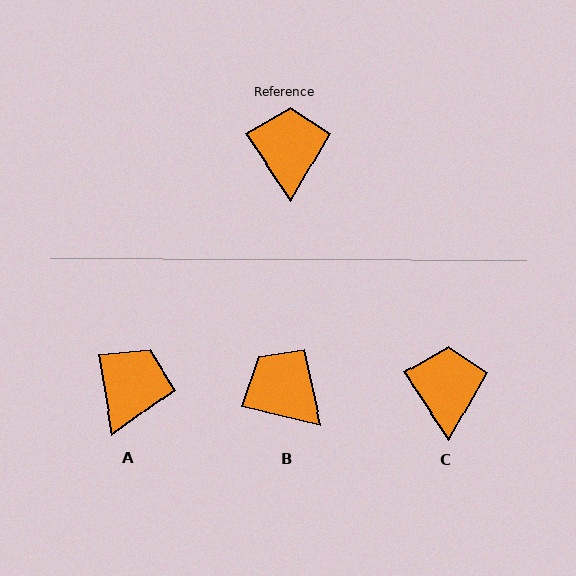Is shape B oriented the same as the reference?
No, it is off by about 42 degrees.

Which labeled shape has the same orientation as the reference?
C.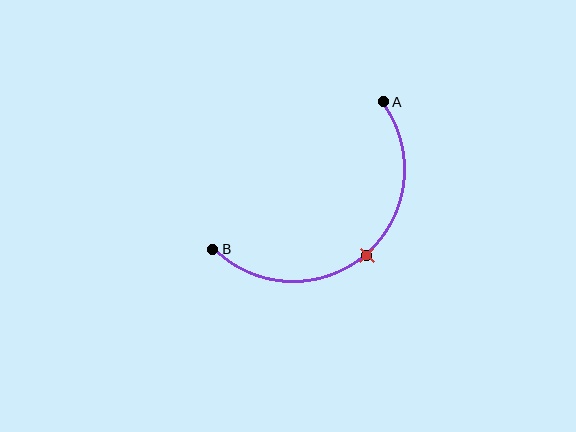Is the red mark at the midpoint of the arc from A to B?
Yes. The red mark lies on the arc at equal arc-length from both A and B — it is the arc midpoint.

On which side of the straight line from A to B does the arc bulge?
The arc bulges below and to the right of the straight line connecting A and B.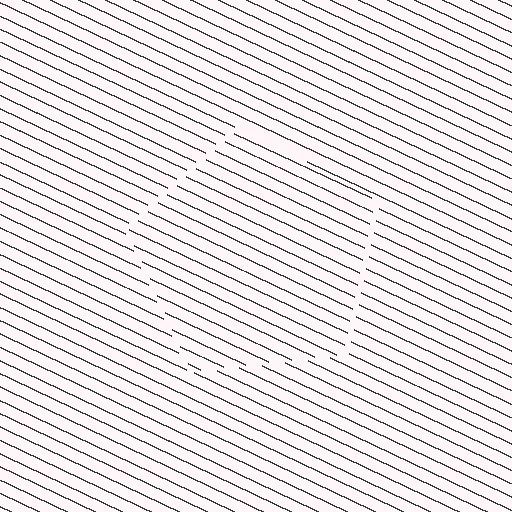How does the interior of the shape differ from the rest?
The interior of the shape contains the same grating, shifted by half a period — the contour is defined by the phase discontinuity where line-ends from the inner and outer gratings abut.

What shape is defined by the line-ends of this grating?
An illusory pentagon. The interior of the shape contains the same grating, shifted by half a period — the contour is defined by the phase discontinuity where line-ends from the inner and outer gratings abut.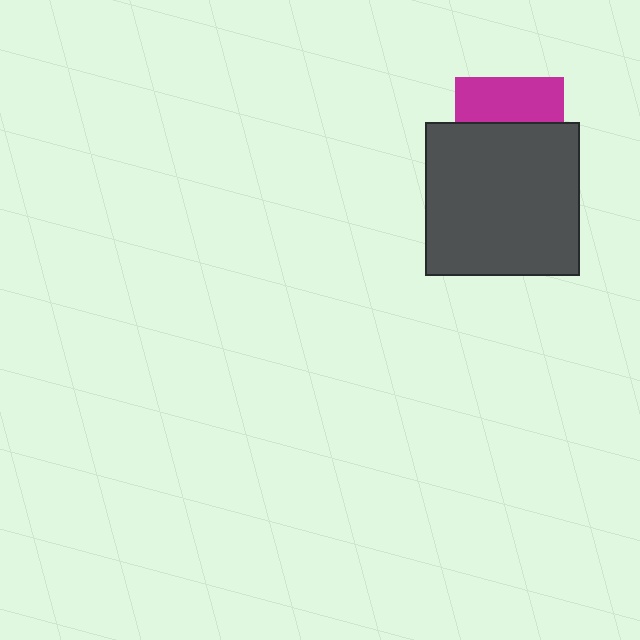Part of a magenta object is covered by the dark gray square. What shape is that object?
It is a square.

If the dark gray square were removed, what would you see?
You would see the complete magenta square.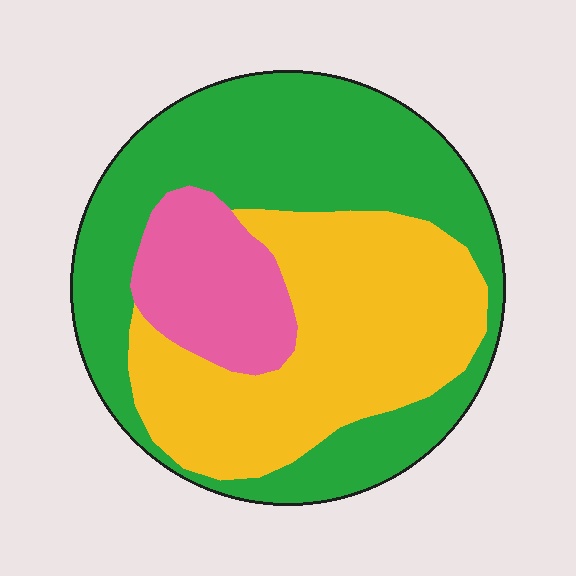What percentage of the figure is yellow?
Yellow covers around 40% of the figure.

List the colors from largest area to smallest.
From largest to smallest: green, yellow, pink.